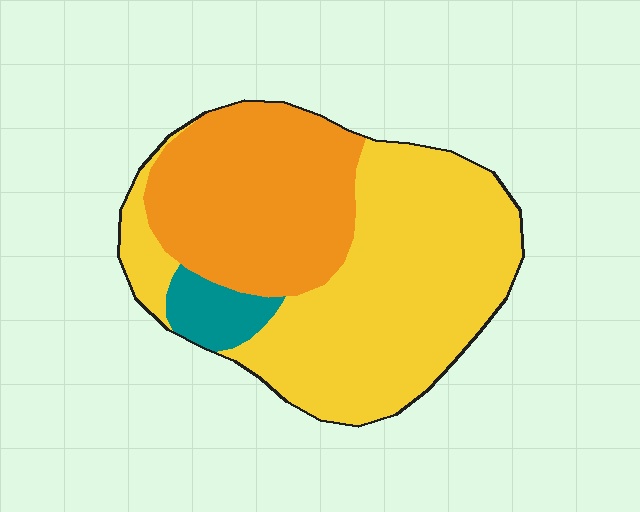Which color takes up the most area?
Yellow, at roughly 55%.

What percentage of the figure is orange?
Orange covers 36% of the figure.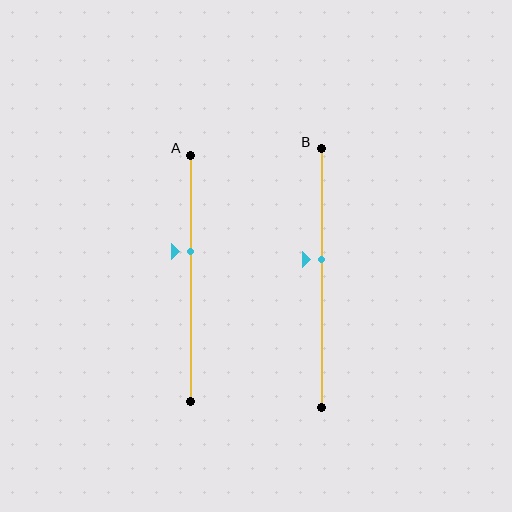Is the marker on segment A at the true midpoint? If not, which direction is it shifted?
No, the marker on segment A is shifted upward by about 11% of the segment length.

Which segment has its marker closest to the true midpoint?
Segment B has its marker closest to the true midpoint.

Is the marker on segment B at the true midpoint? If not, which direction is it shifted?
No, the marker on segment B is shifted upward by about 7% of the segment length.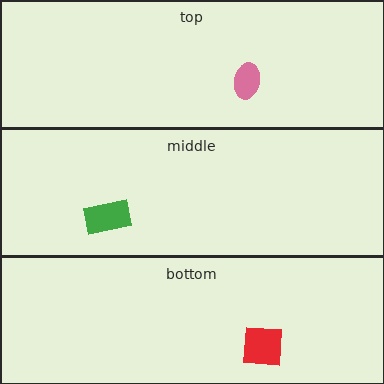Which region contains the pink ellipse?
The top region.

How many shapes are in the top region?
1.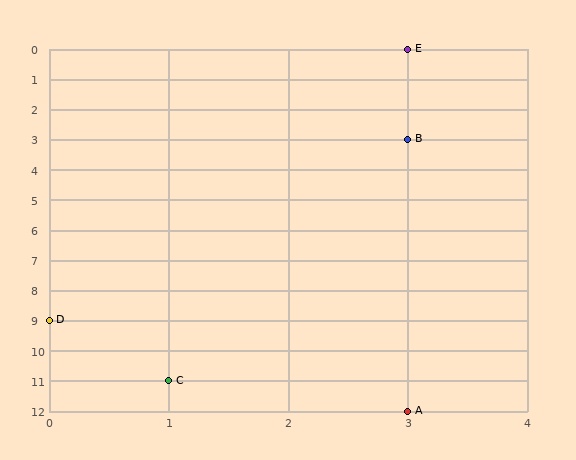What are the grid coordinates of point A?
Point A is at grid coordinates (3, 12).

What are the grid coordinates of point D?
Point D is at grid coordinates (0, 9).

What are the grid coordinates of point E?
Point E is at grid coordinates (3, 0).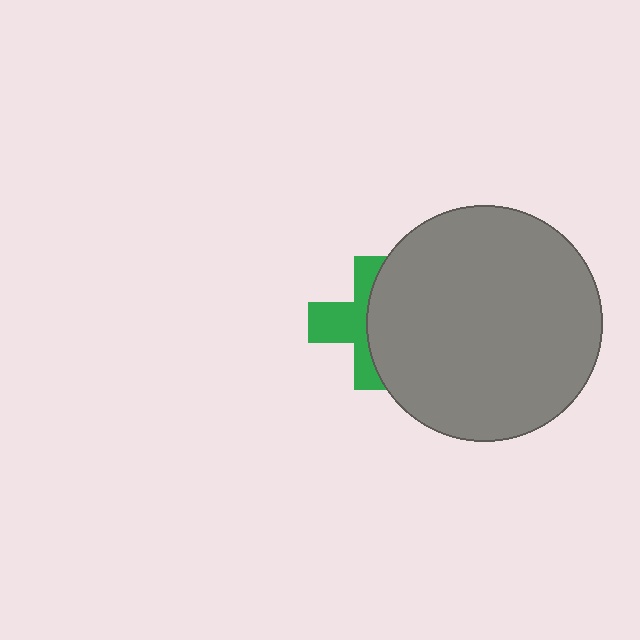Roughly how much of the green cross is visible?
About half of it is visible (roughly 48%).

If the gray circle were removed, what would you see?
You would see the complete green cross.